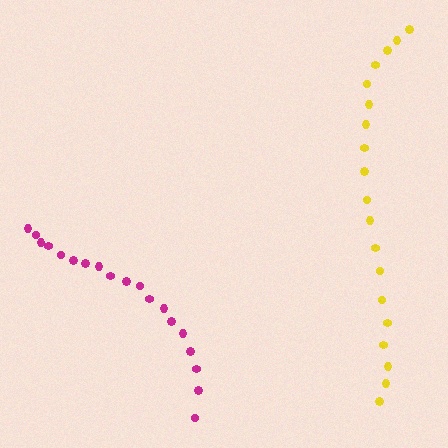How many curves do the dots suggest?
There are 2 distinct paths.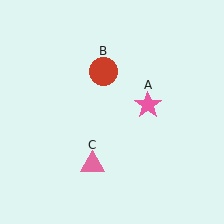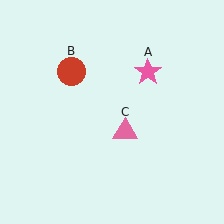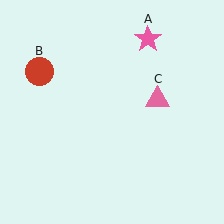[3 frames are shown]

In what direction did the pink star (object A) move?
The pink star (object A) moved up.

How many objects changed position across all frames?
3 objects changed position: pink star (object A), red circle (object B), pink triangle (object C).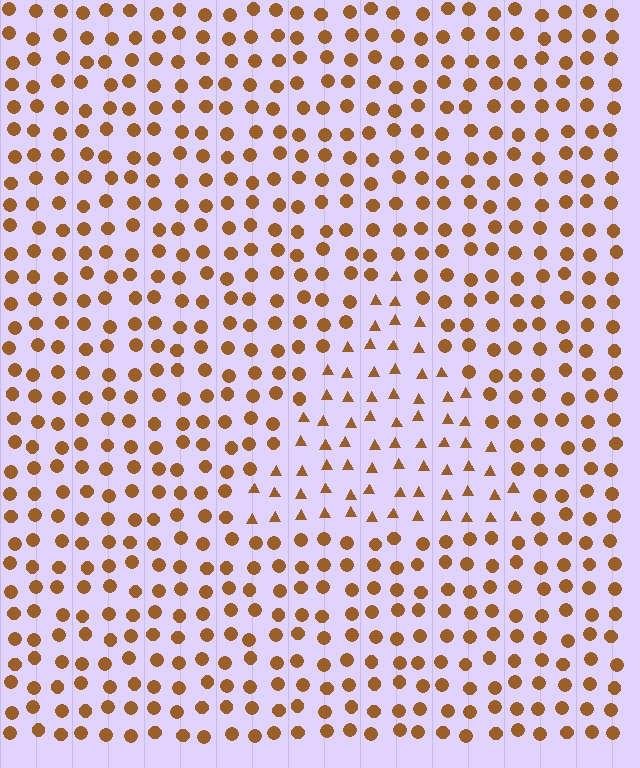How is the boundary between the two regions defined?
The boundary is defined by a change in element shape: triangles inside vs. circles outside. All elements share the same color and spacing.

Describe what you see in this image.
The image is filled with small brown elements arranged in a uniform grid. A triangle-shaped region contains triangles, while the surrounding area contains circles. The boundary is defined purely by the change in element shape.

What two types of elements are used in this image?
The image uses triangles inside the triangle region and circles outside it.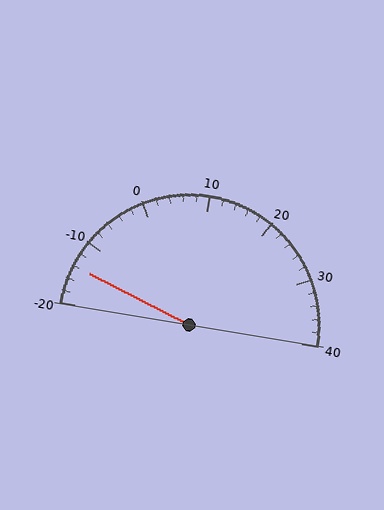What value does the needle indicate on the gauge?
The needle indicates approximately -14.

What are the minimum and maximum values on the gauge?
The gauge ranges from -20 to 40.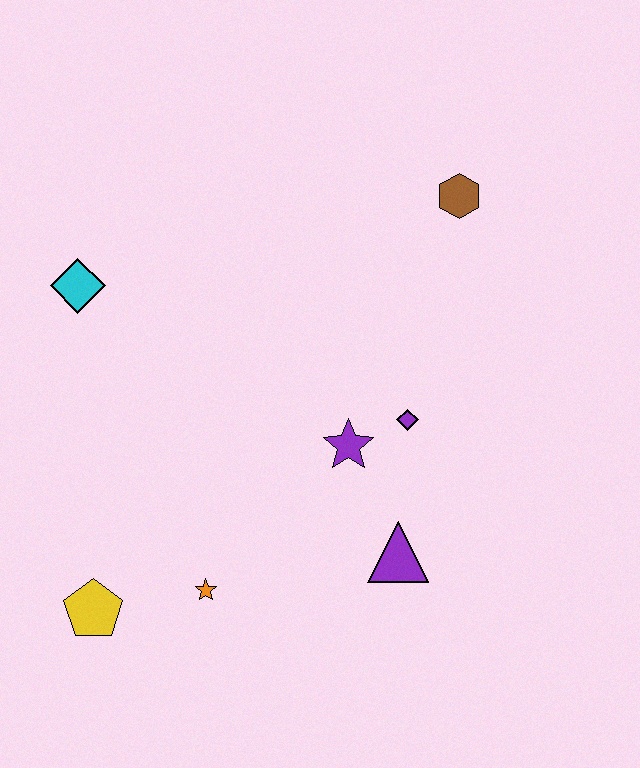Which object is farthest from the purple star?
The cyan diamond is farthest from the purple star.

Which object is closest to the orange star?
The yellow pentagon is closest to the orange star.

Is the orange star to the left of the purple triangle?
Yes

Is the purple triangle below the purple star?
Yes